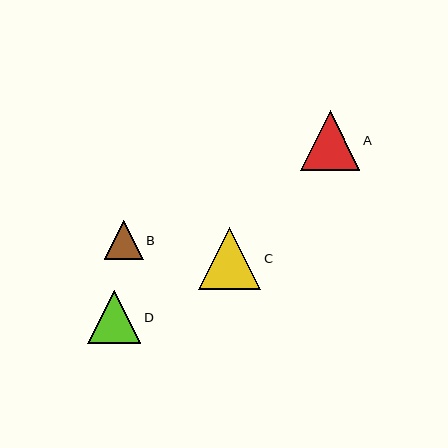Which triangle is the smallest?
Triangle B is the smallest with a size of approximately 39 pixels.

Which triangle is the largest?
Triangle C is the largest with a size of approximately 62 pixels.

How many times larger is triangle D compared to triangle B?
Triangle D is approximately 1.4 times the size of triangle B.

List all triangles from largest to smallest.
From largest to smallest: C, A, D, B.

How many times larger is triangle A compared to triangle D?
Triangle A is approximately 1.1 times the size of triangle D.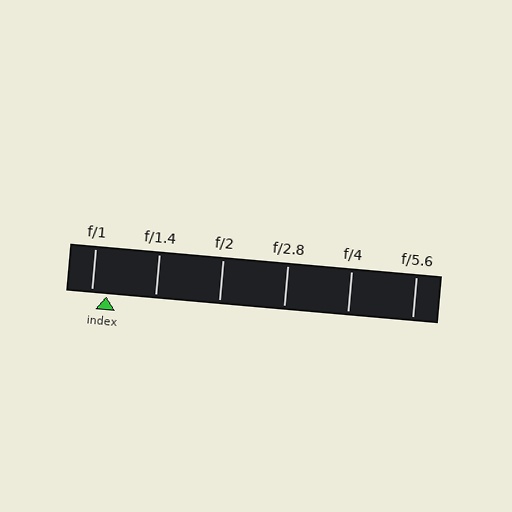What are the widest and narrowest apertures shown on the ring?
The widest aperture shown is f/1 and the narrowest is f/5.6.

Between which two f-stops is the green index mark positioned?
The index mark is between f/1 and f/1.4.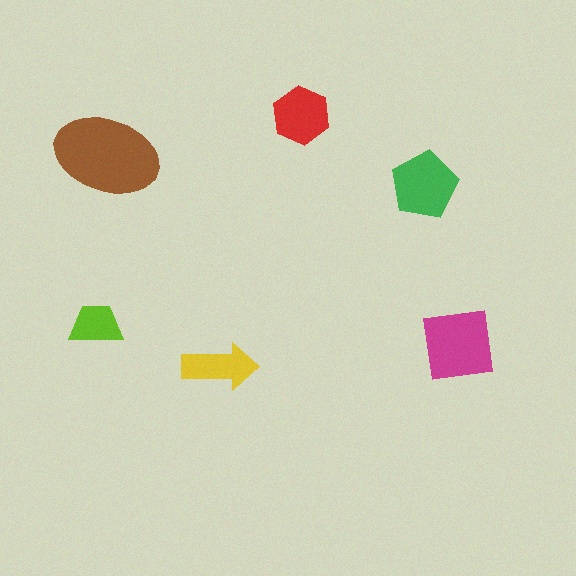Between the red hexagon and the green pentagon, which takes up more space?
The green pentagon.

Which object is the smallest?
The lime trapezoid.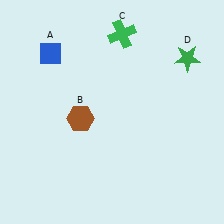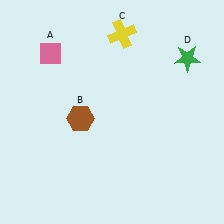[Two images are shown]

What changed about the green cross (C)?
In Image 1, C is green. In Image 2, it changed to yellow.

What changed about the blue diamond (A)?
In Image 1, A is blue. In Image 2, it changed to pink.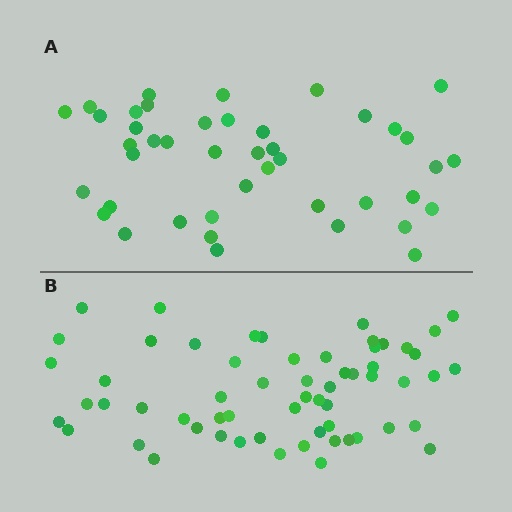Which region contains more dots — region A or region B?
Region B (the bottom region) has more dots.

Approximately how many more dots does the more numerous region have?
Region B has approximately 15 more dots than region A.